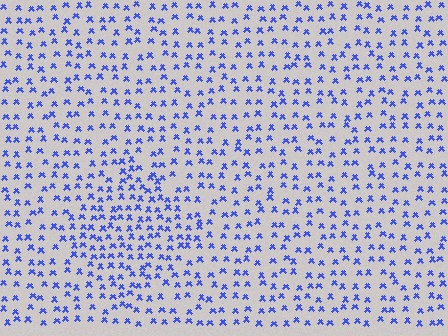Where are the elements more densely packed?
The elements are more densely packed inside the diamond boundary.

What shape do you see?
I see a diamond.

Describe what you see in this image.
The image contains small blue elements arranged at two different densities. A diamond-shaped region is visible where the elements are more densely packed than the surrounding area.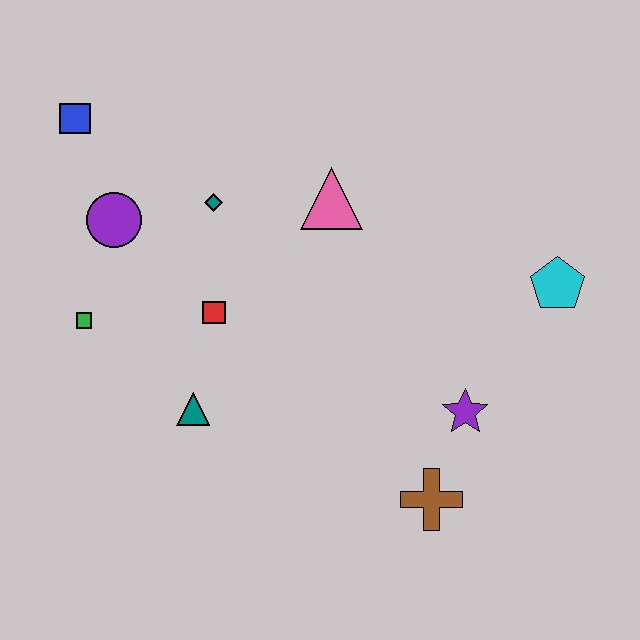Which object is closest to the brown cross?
The purple star is closest to the brown cross.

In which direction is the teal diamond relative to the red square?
The teal diamond is above the red square.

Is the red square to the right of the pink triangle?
No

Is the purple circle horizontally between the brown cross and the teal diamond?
No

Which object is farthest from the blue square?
The brown cross is farthest from the blue square.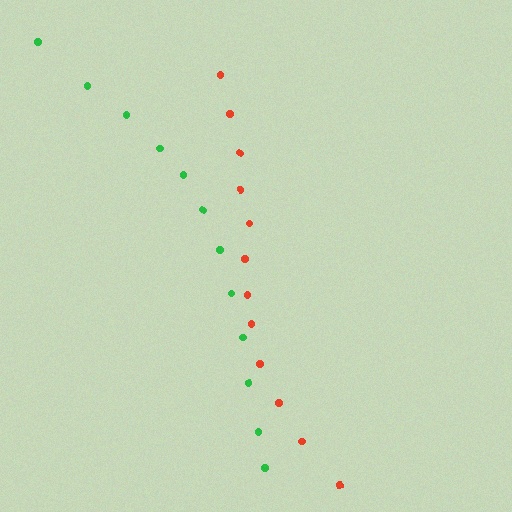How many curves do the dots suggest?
There are 2 distinct paths.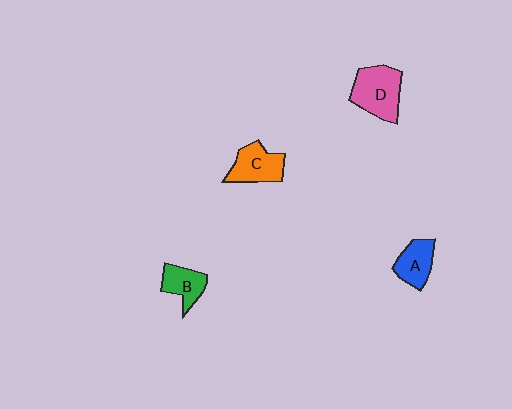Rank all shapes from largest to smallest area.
From largest to smallest: D (pink), C (orange), A (blue), B (green).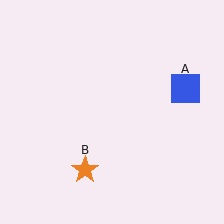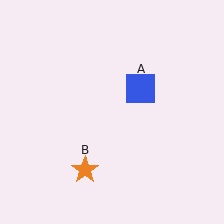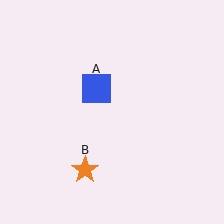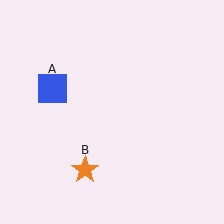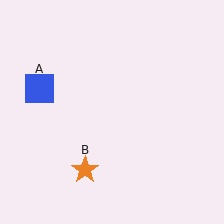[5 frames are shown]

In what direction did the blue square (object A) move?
The blue square (object A) moved left.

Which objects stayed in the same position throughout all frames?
Orange star (object B) remained stationary.